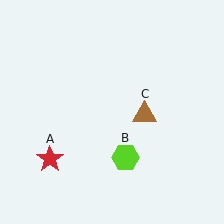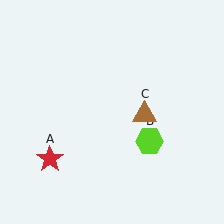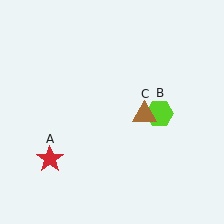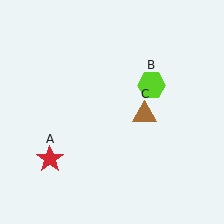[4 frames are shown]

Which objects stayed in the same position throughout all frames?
Red star (object A) and brown triangle (object C) remained stationary.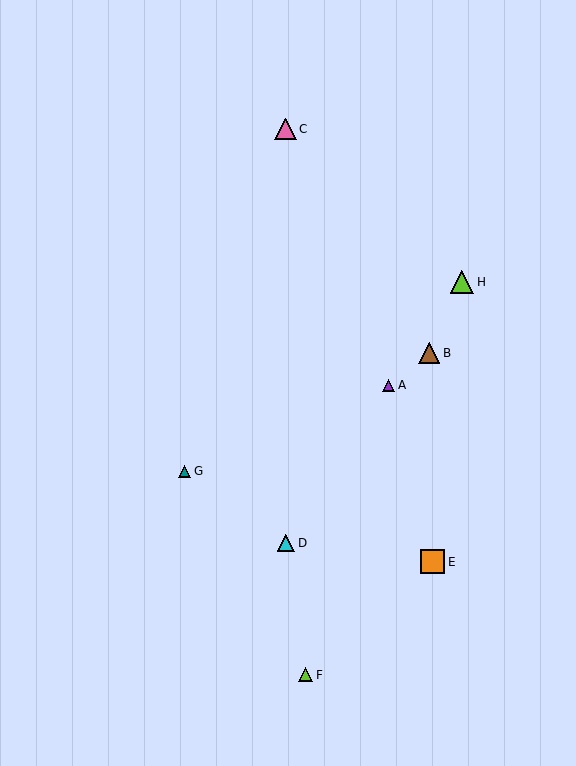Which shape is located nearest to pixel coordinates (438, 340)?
The brown triangle (labeled B) at (429, 353) is nearest to that location.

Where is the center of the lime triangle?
The center of the lime triangle is at (306, 675).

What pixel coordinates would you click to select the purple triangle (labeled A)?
Click at (389, 385) to select the purple triangle A.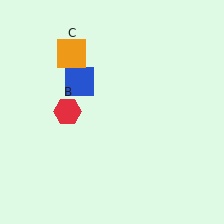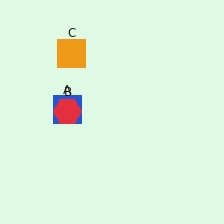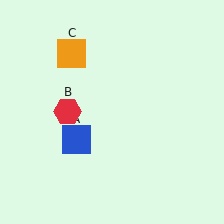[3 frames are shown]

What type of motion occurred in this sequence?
The blue square (object A) rotated counterclockwise around the center of the scene.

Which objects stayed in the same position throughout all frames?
Red hexagon (object B) and orange square (object C) remained stationary.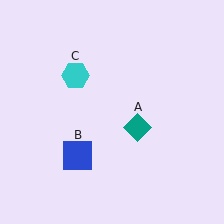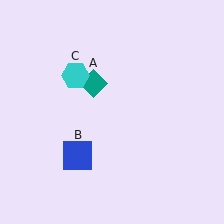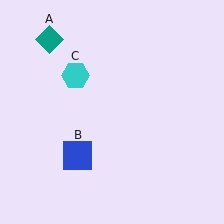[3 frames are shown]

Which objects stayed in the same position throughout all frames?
Blue square (object B) and cyan hexagon (object C) remained stationary.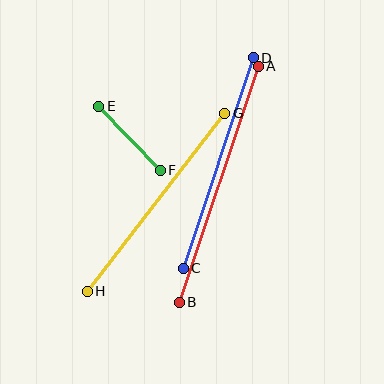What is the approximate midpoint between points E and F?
The midpoint is at approximately (129, 138) pixels.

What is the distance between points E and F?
The distance is approximately 89 pixels.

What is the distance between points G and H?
The distance is approximately 225 pixels.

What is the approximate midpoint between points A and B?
The midpoint is at approximately (219, 184) pixels.